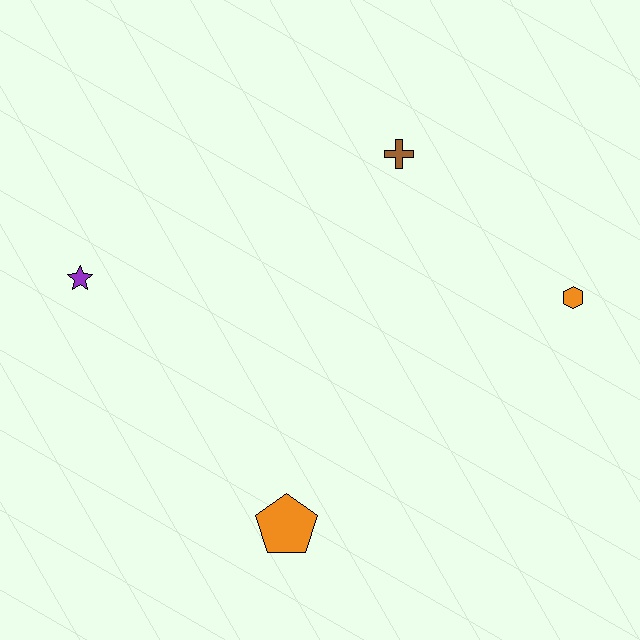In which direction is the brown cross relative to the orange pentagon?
The brown cross is above the orange pentagon.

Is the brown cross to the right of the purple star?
Yes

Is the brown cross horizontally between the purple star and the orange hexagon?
Yes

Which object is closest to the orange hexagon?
The brown cross is closest to the orange hexagon.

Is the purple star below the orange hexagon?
No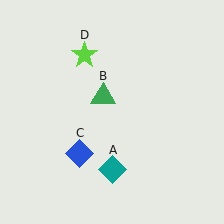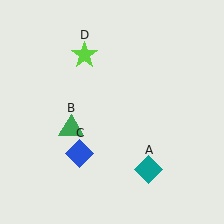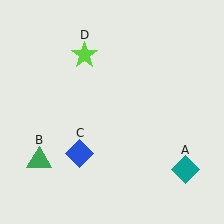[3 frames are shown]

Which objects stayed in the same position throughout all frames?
Blue diamond (object C) and lime star (object D) remained stationary.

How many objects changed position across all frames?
2 objects changed position: teal diamond (object A), green triangle (object B).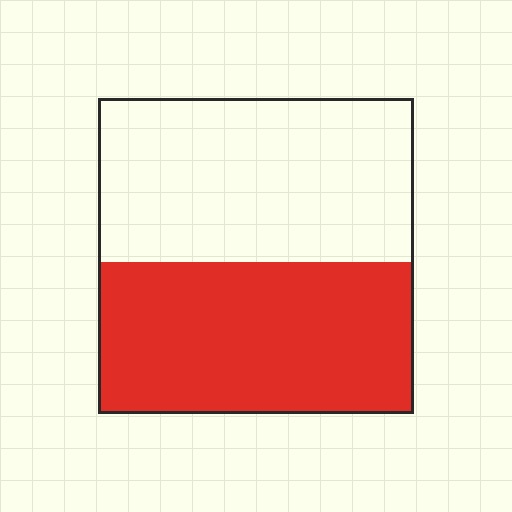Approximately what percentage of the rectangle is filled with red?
Approximately 50%.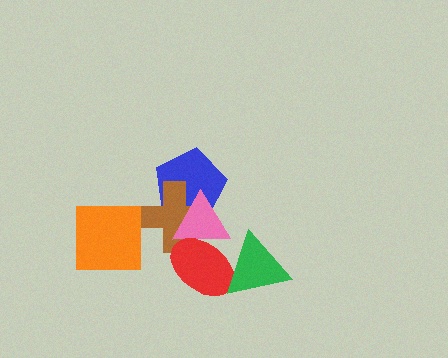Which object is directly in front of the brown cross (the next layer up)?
The pink triangle is directly in front of the brown cross.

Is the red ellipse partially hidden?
Yes, it is partially covered by another shape.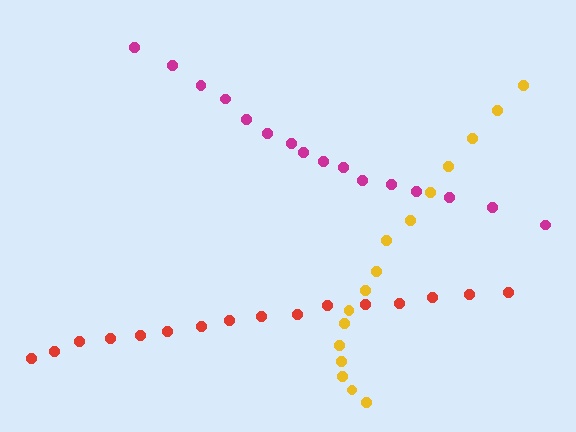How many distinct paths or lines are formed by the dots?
There are 3 distinct paths.